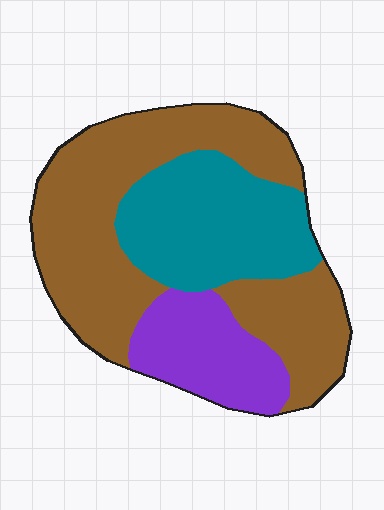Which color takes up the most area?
Brown, at roughly 55%.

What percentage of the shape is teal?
Teal takes up between a sixth and a third of the shape.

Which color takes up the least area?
Purple, at roughly 20%.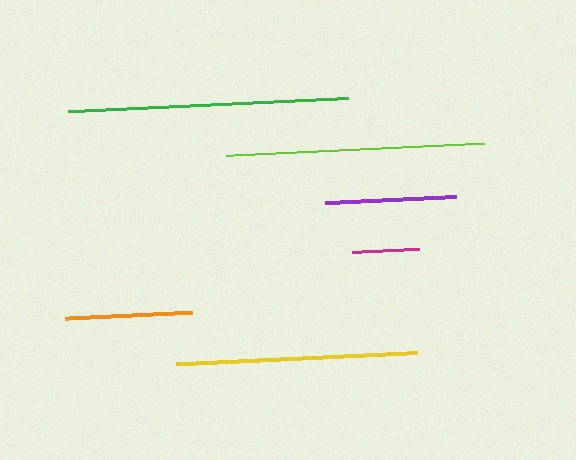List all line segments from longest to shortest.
From longest to shortest: green, lime, yellow, purple, orange, magenta.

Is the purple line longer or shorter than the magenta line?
The purple line is longer than the magenta line.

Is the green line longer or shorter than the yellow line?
The green line is longer than the yellow line.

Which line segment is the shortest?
The magenta line is the shortest at approximately 68 pixels.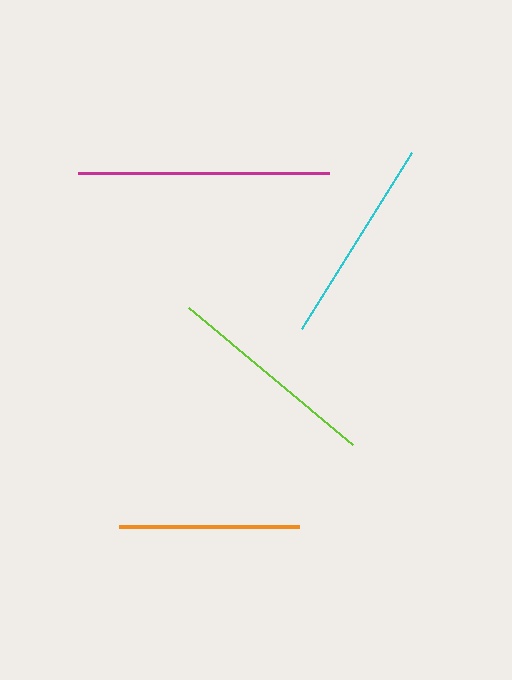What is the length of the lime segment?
The lime segment is approximately 214 pixels long.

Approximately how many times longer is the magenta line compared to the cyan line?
The magenta line is approximately 1.2 times the length of the cyan line.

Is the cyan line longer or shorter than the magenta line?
The magenta line is longer than the cyan line.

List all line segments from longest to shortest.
From longest to shortest: magenta, lime, cyan, orange.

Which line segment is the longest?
The magenta line is the longest at approximately 251 pixels.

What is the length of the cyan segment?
The cyan segment is approximately 207 pixels long.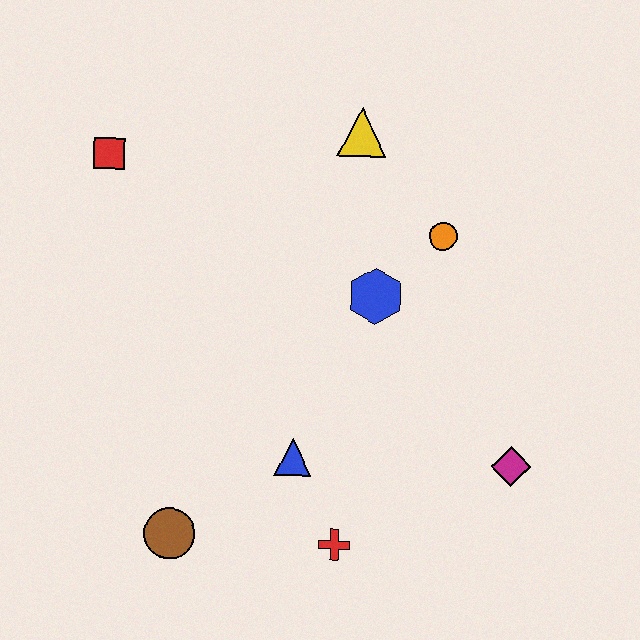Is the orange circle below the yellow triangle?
Yes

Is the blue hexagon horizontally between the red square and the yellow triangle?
No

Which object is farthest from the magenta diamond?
The red square is farthest from the magenta diamond.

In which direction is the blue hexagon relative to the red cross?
The blue hexagon is above the red cross.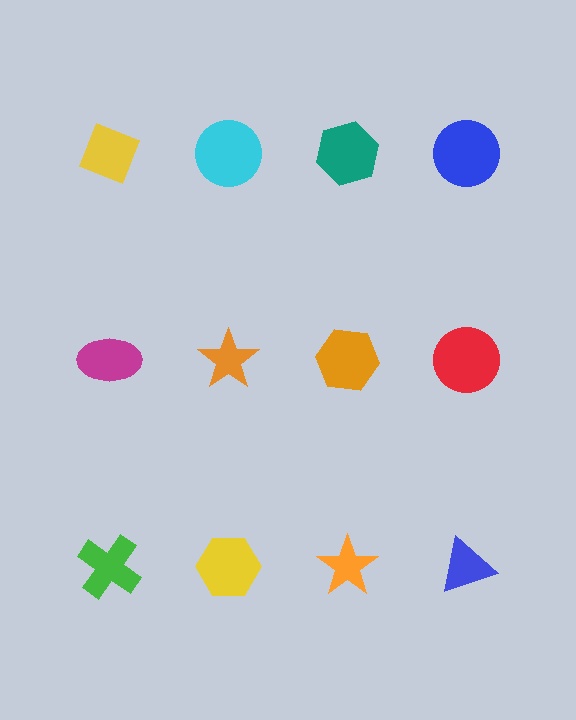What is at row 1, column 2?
A cyan circle.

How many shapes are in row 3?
4 shapes.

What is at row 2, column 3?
An orange hexagon.